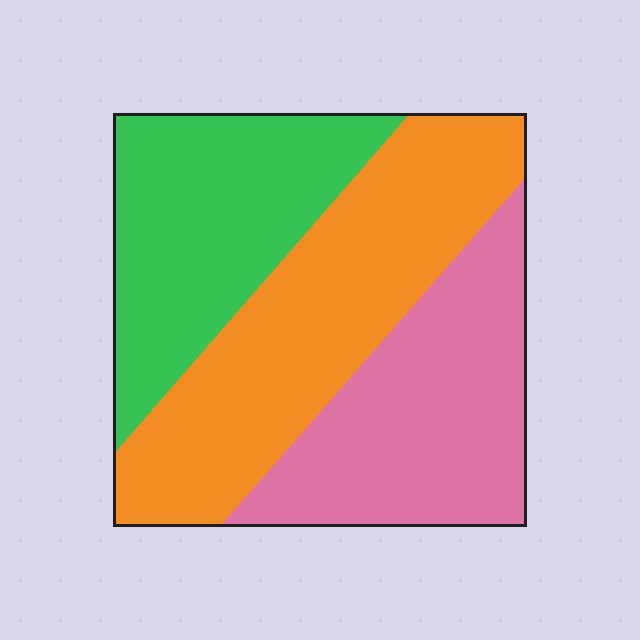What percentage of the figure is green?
Green covers around 30% of the figure.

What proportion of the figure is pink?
Pink takes up about one third (1/3) of the figure.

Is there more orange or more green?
Orange.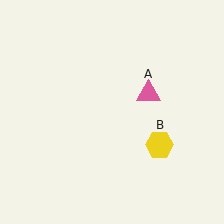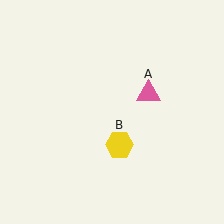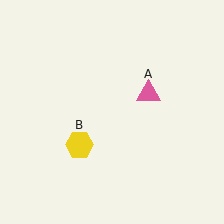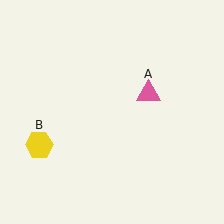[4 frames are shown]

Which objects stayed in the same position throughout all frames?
Pink triangle (object A) remained stationary.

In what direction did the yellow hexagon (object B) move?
The yellow hexagon (object B) moved left.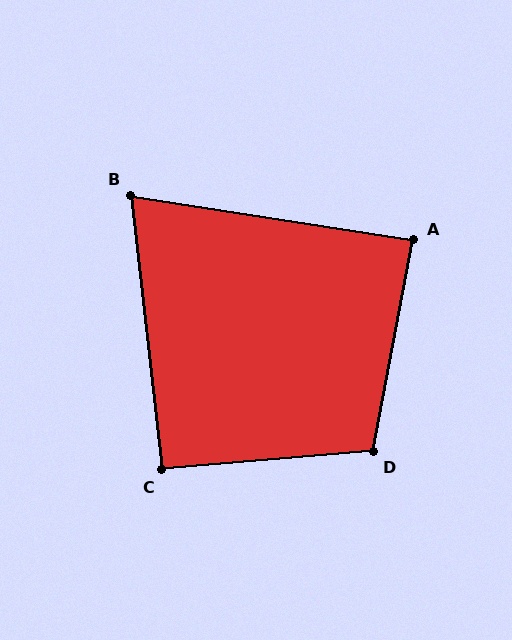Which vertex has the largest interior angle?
D, at approximately 105 degrees.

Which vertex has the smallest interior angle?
B, at approximately 75 degrees.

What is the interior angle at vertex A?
Approximately 88 degrees (approximately right).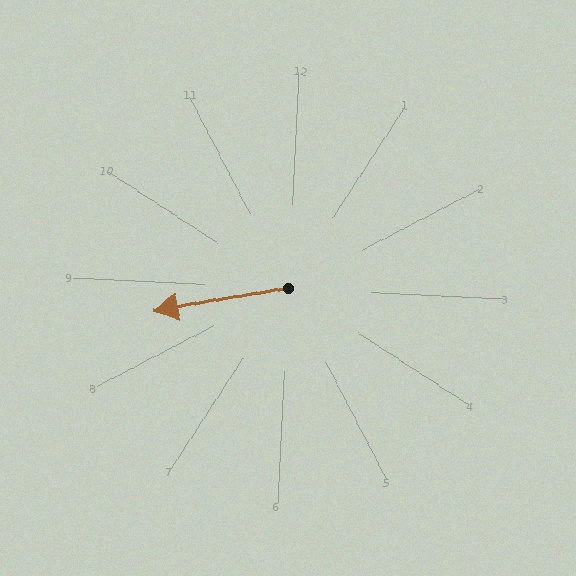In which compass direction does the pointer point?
West.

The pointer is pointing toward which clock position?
Roughly 9 o'clock.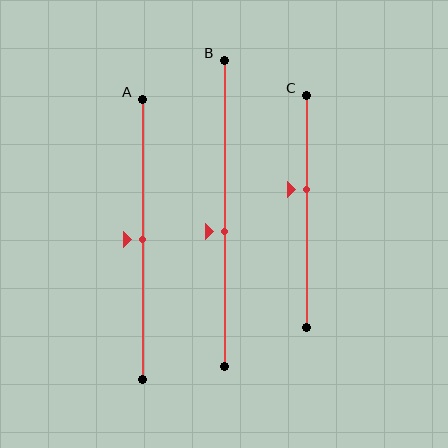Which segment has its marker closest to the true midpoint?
Segment A has its marker closest to the true midpoint.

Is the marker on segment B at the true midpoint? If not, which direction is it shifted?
No, the marker on segment B is shifted downward by about 6% of the segment length.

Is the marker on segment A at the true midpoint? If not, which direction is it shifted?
Yes, the marker on segment A is at the true midpoint.